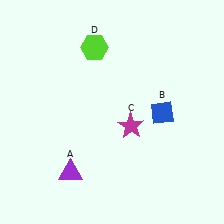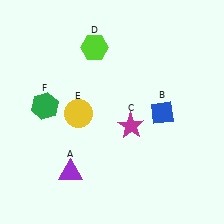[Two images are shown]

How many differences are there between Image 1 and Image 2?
There are 2 differences between the two images.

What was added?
A yellow circle (E), a green hexagon (F) were added in Image 2.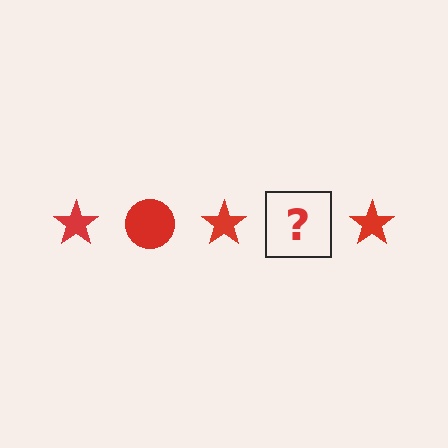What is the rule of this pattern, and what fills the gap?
The rule is that the pattern cycles through star, circle shapes in red. The gap should be filled with a red circle.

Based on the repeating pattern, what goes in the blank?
The blank should be a red circle.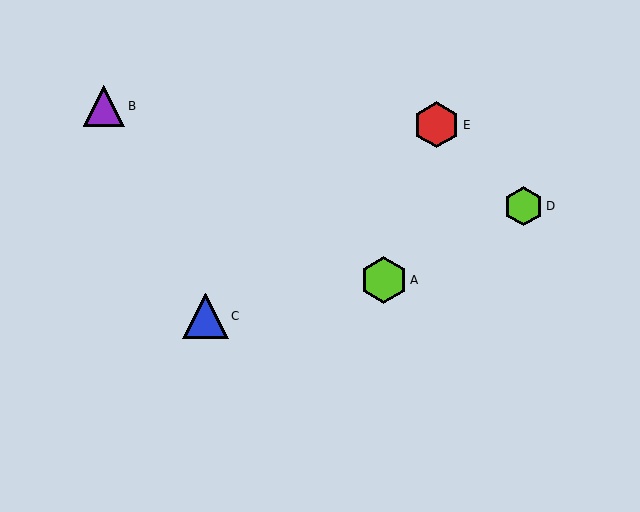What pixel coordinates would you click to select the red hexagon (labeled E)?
Click at (437, 125) to select the red hexagon E.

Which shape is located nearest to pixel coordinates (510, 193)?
The lime hexagon (labeled D) at (524, 206) is nearest to that location.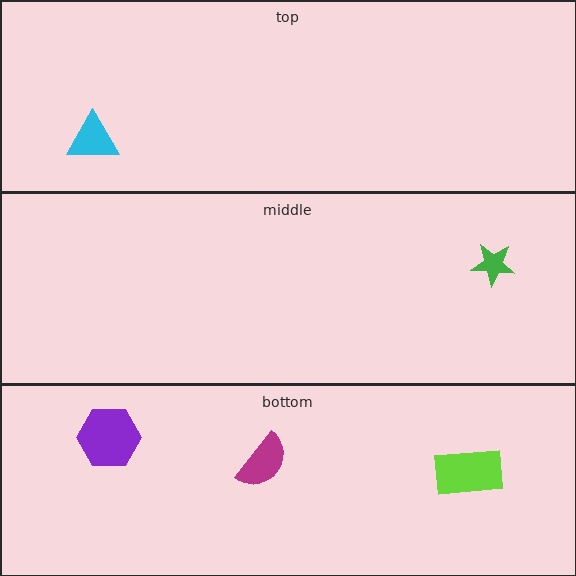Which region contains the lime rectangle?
The bottom region.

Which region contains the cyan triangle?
The top region.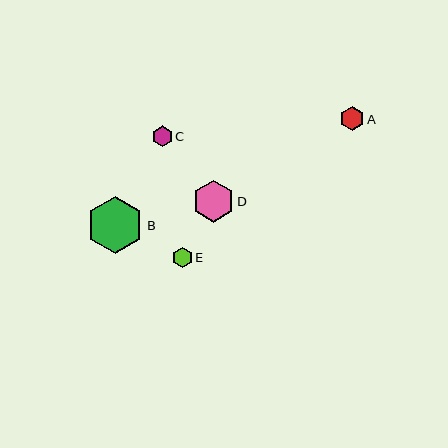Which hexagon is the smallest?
Hexagon E is the smallest with a size of approximately 20 pixels.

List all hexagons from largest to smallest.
From largest to smallest: B, D, A, C, E.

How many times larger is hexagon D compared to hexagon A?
Hexagon D is approximately 1.7 times the size of hexagon A.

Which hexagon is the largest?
Hexagon B is the largest with a size of approximately 57 pixels.